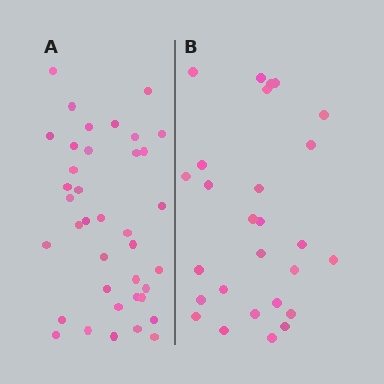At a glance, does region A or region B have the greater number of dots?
Region A (the left region) has more dots.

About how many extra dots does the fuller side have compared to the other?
Region A has roughly 12 or so more dots than region B.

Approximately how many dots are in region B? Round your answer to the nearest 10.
About 30 dots. (The exact count is 27, which rounds to 30.)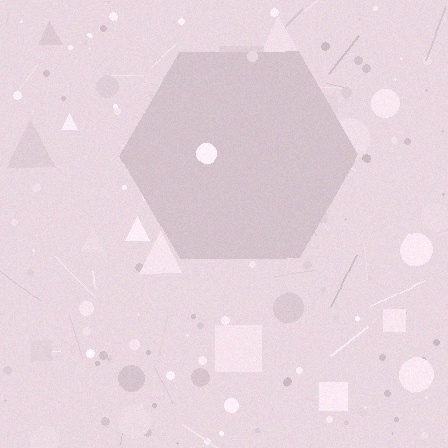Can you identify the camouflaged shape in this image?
The camouflaged shape is a hexagon.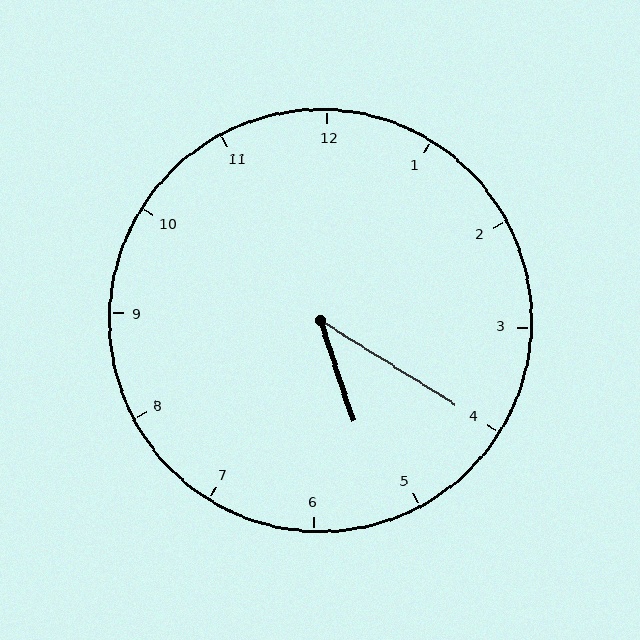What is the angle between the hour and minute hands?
Approximately 40 degrees.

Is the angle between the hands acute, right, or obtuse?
It is acute.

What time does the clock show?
5:20.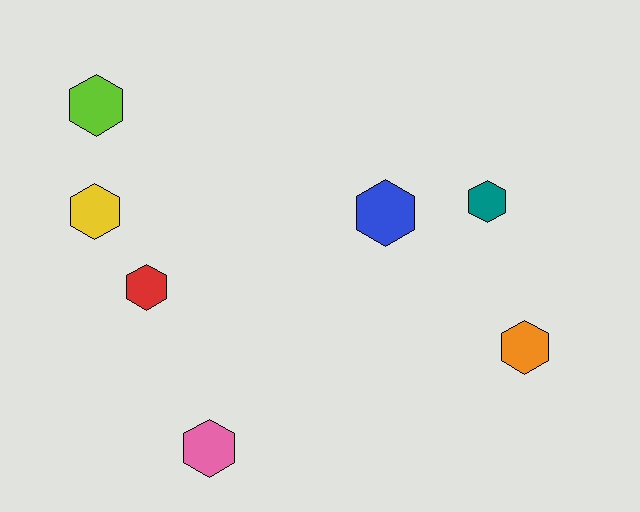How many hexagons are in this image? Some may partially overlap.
There are 7 hexagons.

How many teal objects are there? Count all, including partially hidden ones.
There is 1 teal object.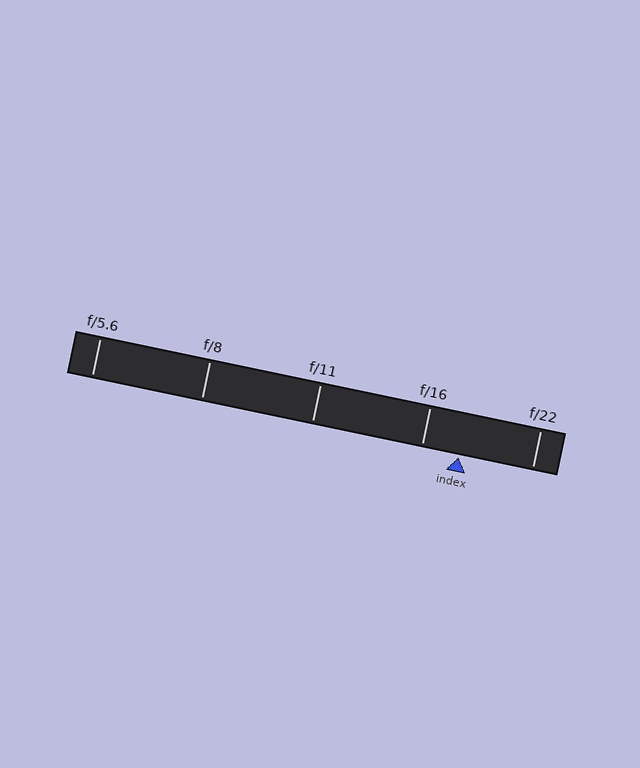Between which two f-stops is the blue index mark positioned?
The index mark is between f/16 and f/22.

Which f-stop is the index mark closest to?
The index mark is closest to f/16.